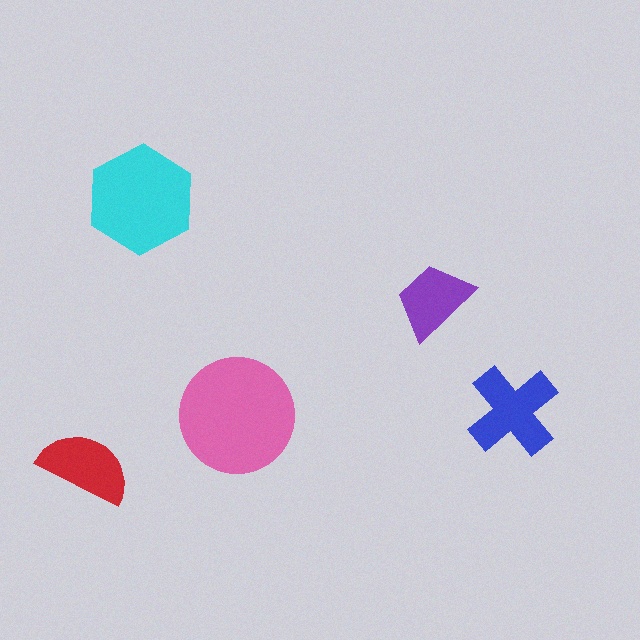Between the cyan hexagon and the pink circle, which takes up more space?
The pink circle.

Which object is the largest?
The pink circle.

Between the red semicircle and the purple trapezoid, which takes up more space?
The red semicircle.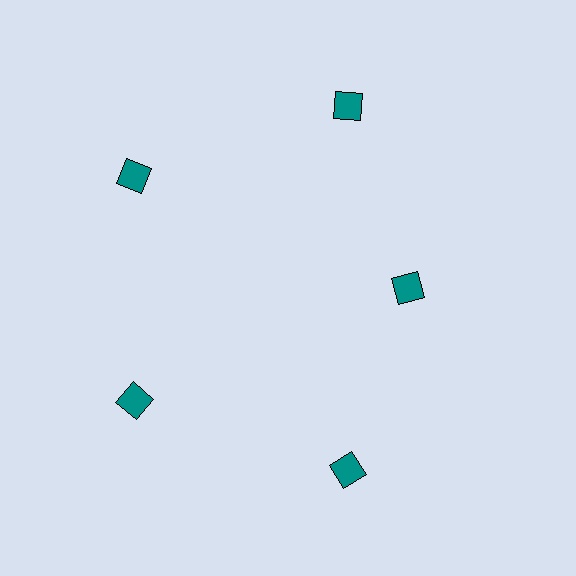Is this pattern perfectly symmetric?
No. The 5 teal diamonds are arranged in a ring, but one element near the 3 o'clock position is pulled inward toward the center, breaking the 5-fold rotational symmetry.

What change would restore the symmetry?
The symmetry would be restored by moving it outward, back onto the ring so that all 5 diamonds sit at equal angles and equal distance from the center.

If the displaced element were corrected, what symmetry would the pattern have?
It would have 5-fold rotational symmetry — the pattern would map onto itself every 72 degrees.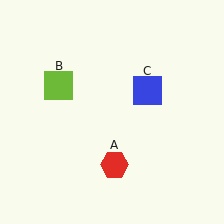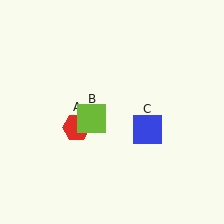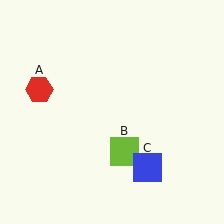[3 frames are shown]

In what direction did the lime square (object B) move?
The lime square (object B) moved down and to the right.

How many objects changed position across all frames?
3 objects changed position: red hexagon (object A), lime square (object B), blue square (object C).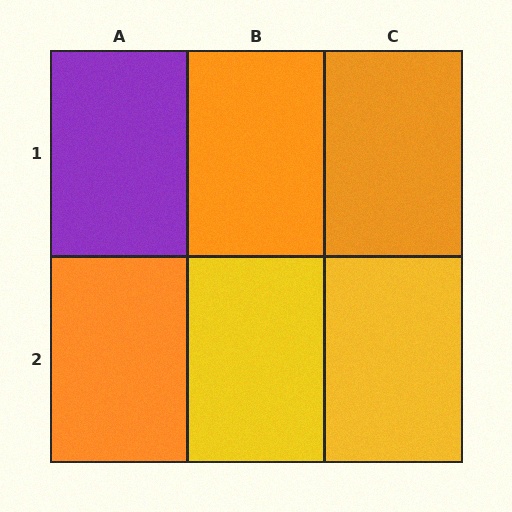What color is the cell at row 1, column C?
Orange.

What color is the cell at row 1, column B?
Orange.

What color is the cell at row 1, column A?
Purple.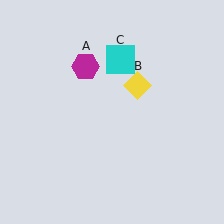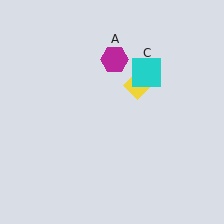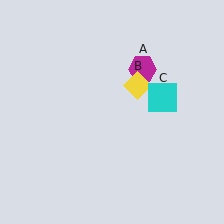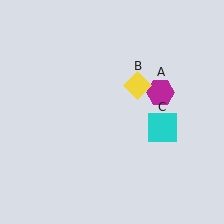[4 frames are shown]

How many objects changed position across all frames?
2 objects changed position: magenta hexagon (object A), cyan square (object C).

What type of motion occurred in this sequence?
The magenta hexagon (object A), cyan square (object C) rotated clockwise around the center of the scene.